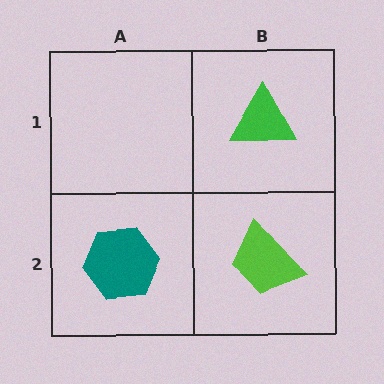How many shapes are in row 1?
1 shape.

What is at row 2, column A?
A teal hexagon.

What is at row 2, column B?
A lime trapezoid.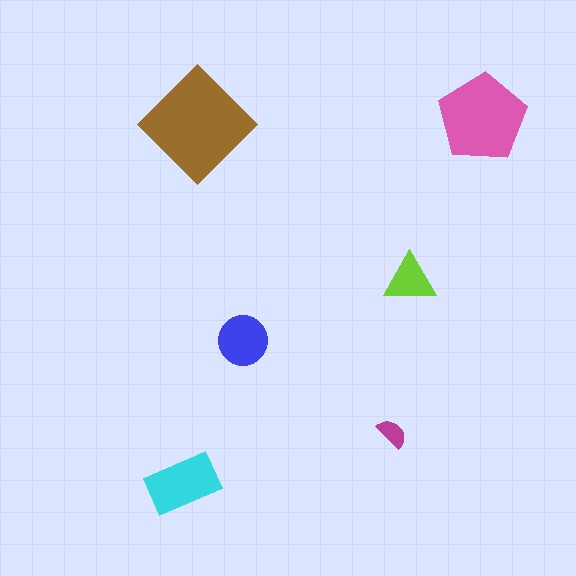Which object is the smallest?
The magenta semicircle.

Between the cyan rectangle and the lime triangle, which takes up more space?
The cyan rectangle.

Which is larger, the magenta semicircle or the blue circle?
The blue circle.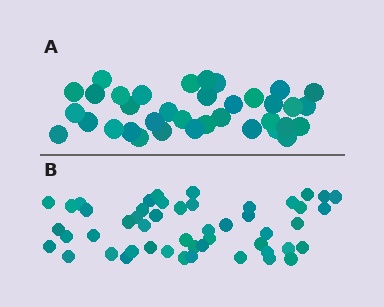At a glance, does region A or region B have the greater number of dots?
Region B (the bottom region) has more dots.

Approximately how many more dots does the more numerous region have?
Region B has approximately 15 more dots than region A.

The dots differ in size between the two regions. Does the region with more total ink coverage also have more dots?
No. Region A has more total ink coverage because its dots are larger, but region B actually contains more individual dots. Total area can be misleading — the number of items is what matters here.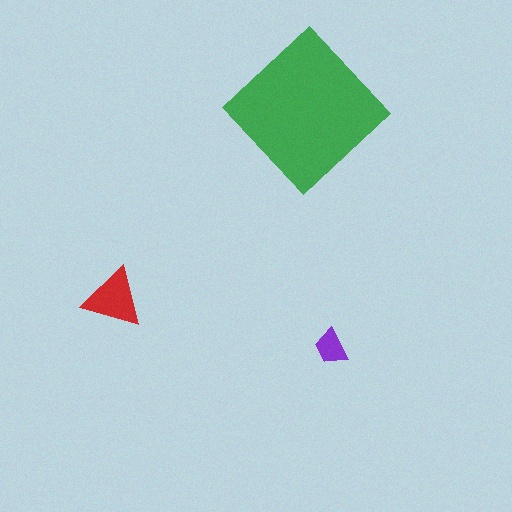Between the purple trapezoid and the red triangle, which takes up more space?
The red triangle.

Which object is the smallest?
The purple trapezoid.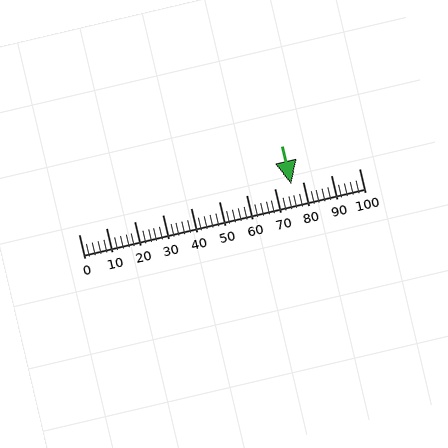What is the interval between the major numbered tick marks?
The major tick marks are spaced 10 units apart.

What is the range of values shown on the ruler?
The ruler shows values from 0 to 100.